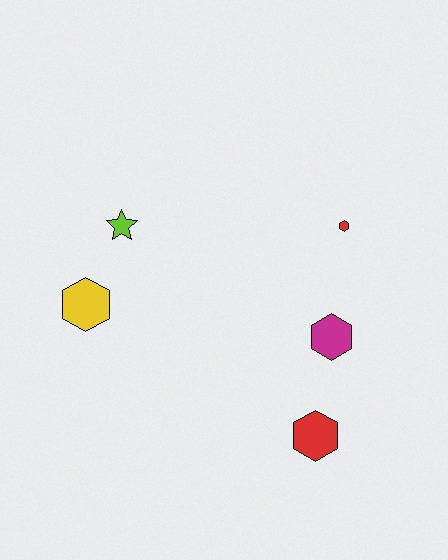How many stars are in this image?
There is 1 star.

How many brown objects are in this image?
There are no brown objects.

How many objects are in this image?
There are 5 objects.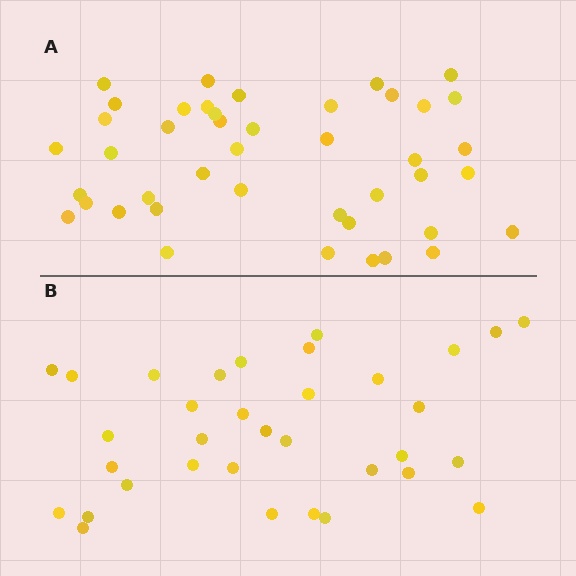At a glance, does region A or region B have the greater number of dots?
Region A (the top region) has more dots.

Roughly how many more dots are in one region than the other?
Region A has roughly 8 or so more dots than region B.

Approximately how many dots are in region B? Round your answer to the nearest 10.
About 30 dots. (The exact count is 34, which rounds to 30.)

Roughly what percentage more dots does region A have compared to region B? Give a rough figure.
About 25% more.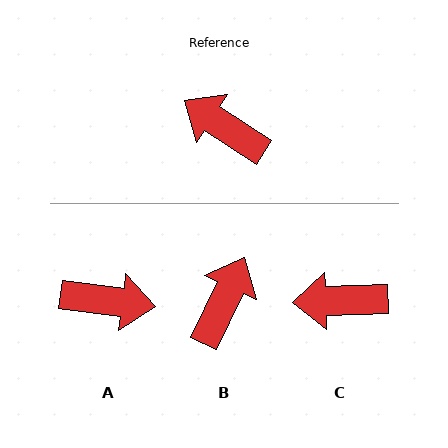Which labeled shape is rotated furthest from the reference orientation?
A, about 154 degrees away.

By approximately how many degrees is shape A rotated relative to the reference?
Approximately 154 degrees clockwise.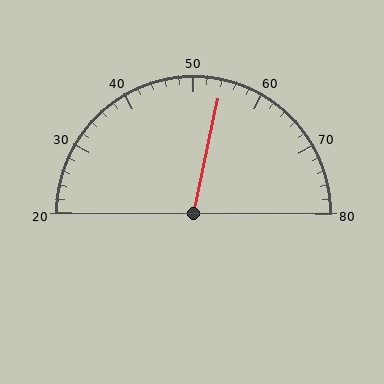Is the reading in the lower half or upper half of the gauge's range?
The reading is in the upper half of the range (20 to 80).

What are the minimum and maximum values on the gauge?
The gauge ranges from 20 to 80.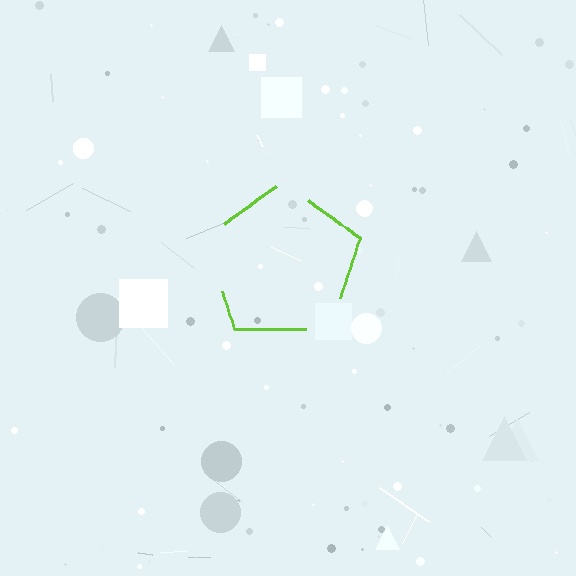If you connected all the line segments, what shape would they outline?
They would outline a pentagon.